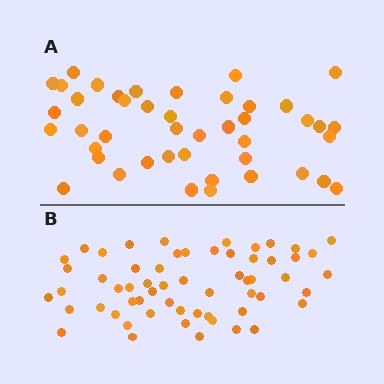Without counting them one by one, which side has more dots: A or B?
Region B (the bottom region) has more dots.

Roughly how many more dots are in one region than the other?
Region B has approximately 15 more dots than region A.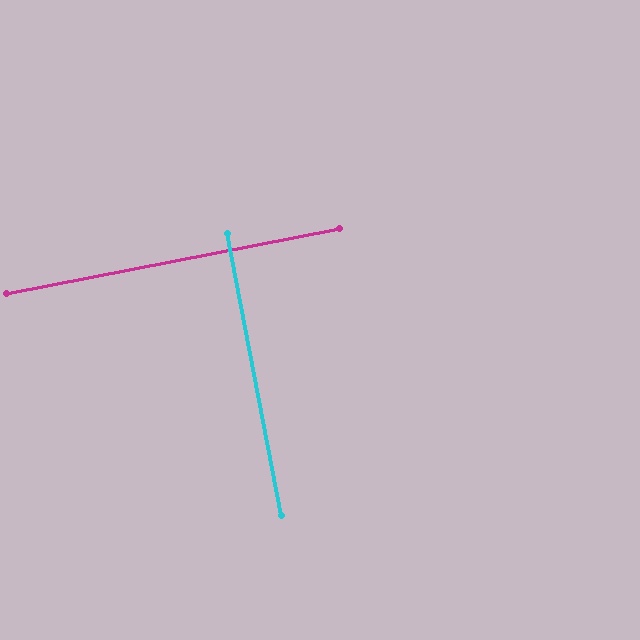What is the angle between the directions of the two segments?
Approximately 90 degrees.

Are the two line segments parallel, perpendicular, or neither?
Perpendicular — they meet at approximately 90°.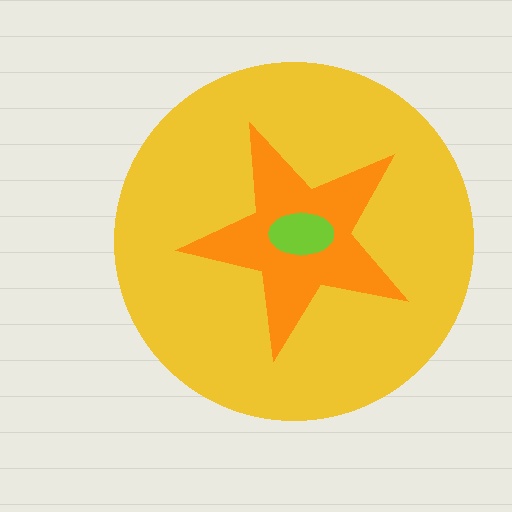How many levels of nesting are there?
3.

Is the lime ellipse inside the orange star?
Yes.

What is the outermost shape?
The yellow circle.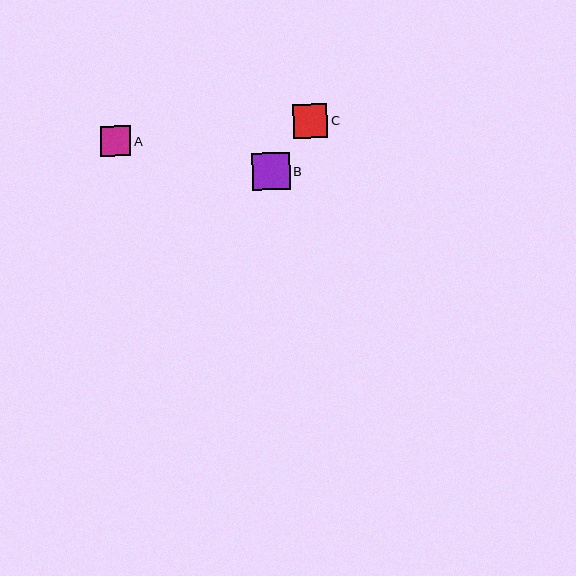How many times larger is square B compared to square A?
Square B is approximately 1.2 times the size of square A.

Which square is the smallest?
Square A is the smallest with a size of approximately 30 pixels.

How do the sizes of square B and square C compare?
Square B and square C are approximately the same size.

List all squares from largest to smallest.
From largest to smallest: B, C, A.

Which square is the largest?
Square B is the largest with a size of approximately 37 pixels.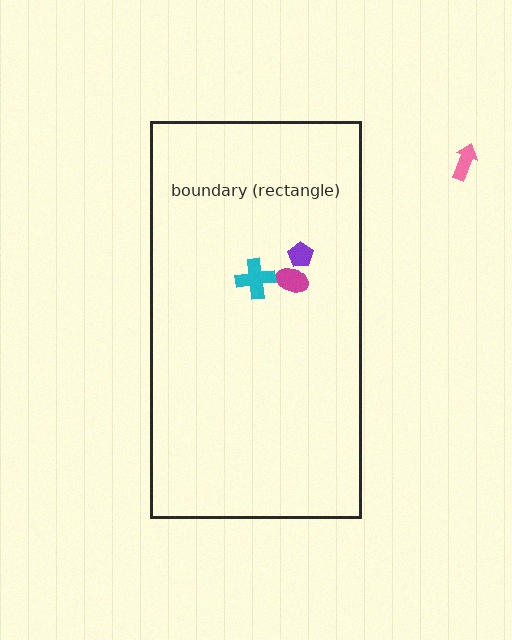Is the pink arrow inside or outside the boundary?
Outside.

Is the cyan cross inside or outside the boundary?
Inside.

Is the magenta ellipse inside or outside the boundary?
Inside.